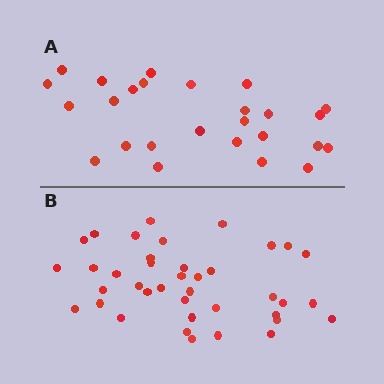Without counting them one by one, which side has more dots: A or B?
Region B (the bottom region) has more dots.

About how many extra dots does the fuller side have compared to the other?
Region B has approximately 15 more dots than region A.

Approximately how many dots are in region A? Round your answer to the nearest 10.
About 30 dots. (The exact count is 26, which rounds to 30.)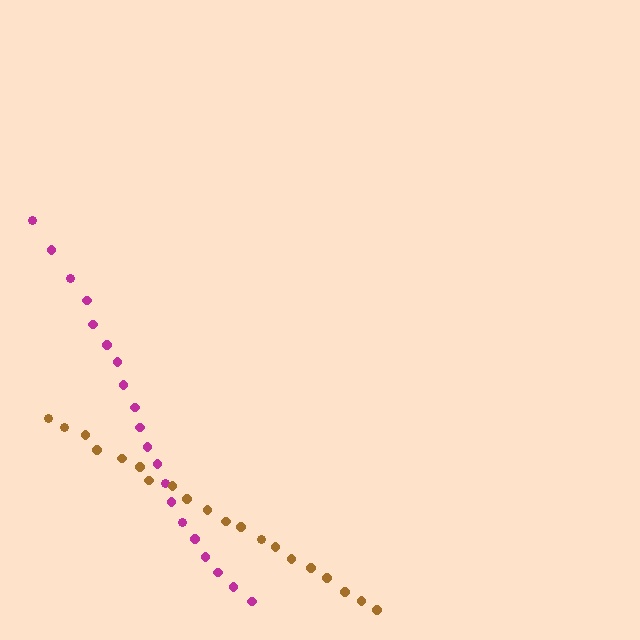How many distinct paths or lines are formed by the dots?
There are 2 distinct paths.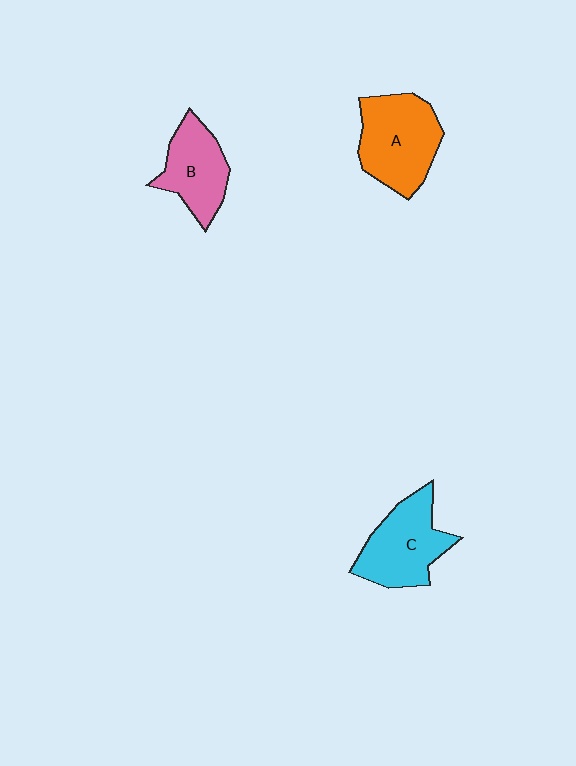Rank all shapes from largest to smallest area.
From largest to smallest: A (orange), C (cyan), B (pink).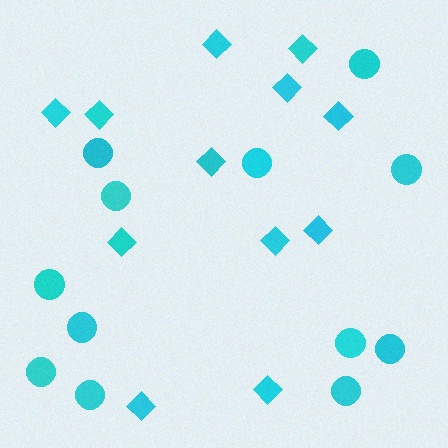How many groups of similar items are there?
There are 2 groups: one group of diamonds (12) and one group of circles (12).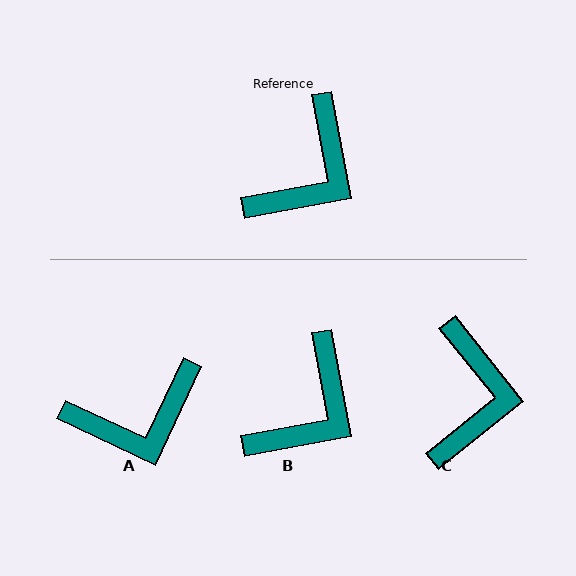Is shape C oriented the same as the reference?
No, it is off by about 28 degrees.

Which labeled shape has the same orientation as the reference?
B.